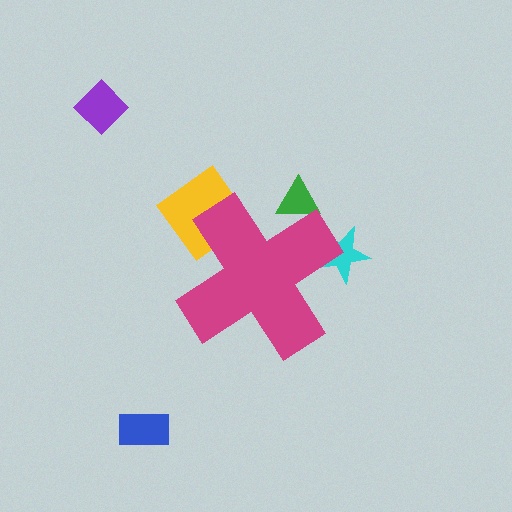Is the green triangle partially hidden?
Yes, the green triangle is partially hidden behind the magenta cross.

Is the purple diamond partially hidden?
No, the purple diamond is fully visible.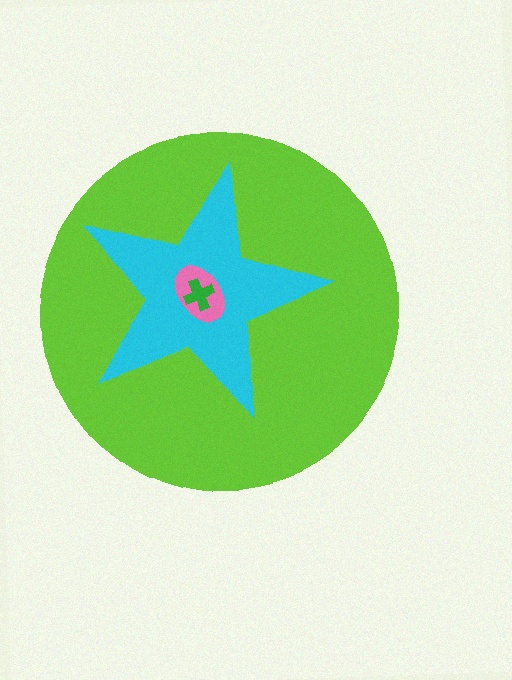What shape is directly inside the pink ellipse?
The green cross.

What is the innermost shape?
The green cross.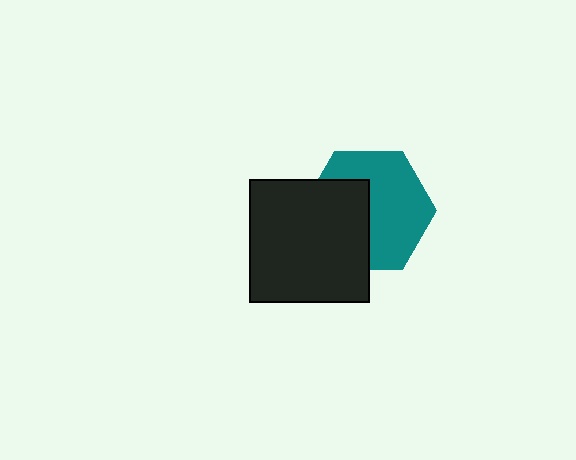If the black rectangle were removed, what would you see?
You would see the complete teal hexagon.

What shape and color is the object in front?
The object in front is a black rectangle.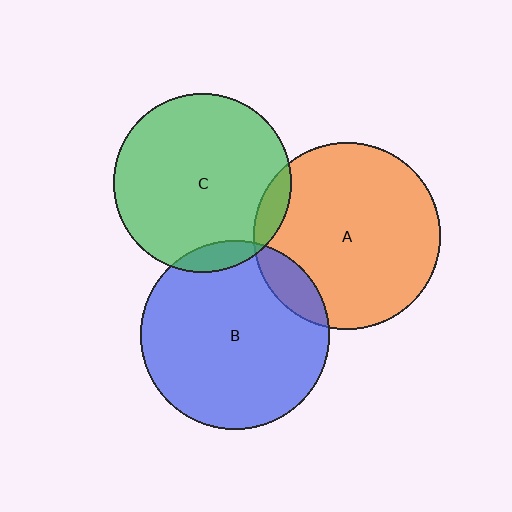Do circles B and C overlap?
Yes.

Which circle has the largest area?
Circle B (blue).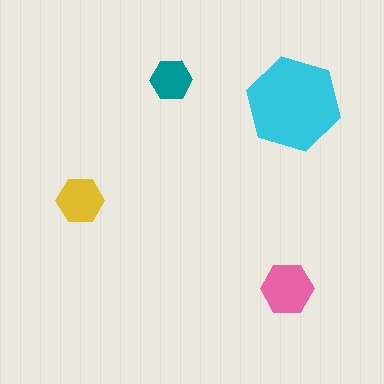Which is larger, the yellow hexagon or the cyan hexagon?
The cyan one.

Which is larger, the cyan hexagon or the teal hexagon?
The cyan one.